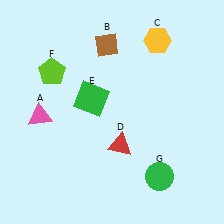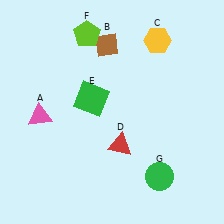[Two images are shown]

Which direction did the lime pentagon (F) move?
The lime pentagon (F) moved up.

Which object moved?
The lime pentagon (F) moved up.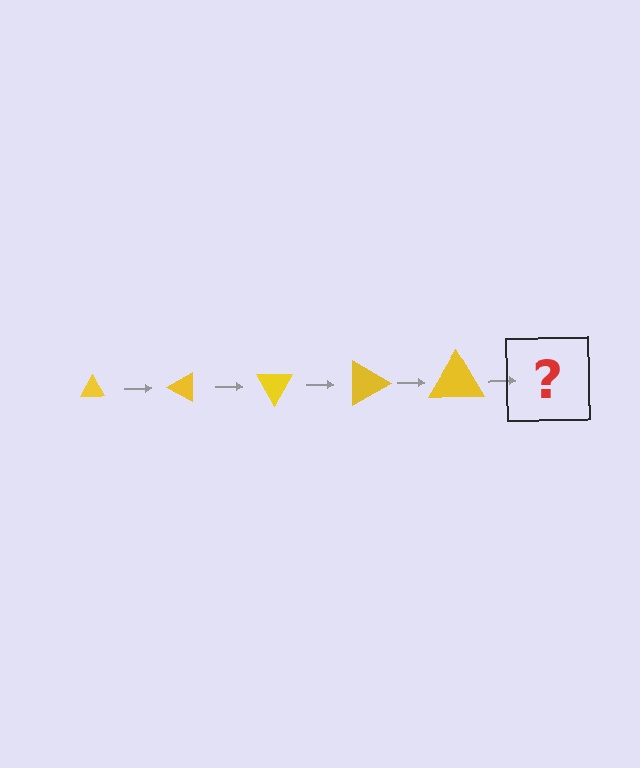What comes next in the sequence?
The next element should be a triangle, larger than the previous one and rotated 150 degrees from the start.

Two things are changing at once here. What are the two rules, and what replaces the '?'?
The two rules are that the triangle grows larger each step and it rotates 30 degrees each step. The '?' should be a triangle, larger than the previous one and rotated 150 degrees from the start.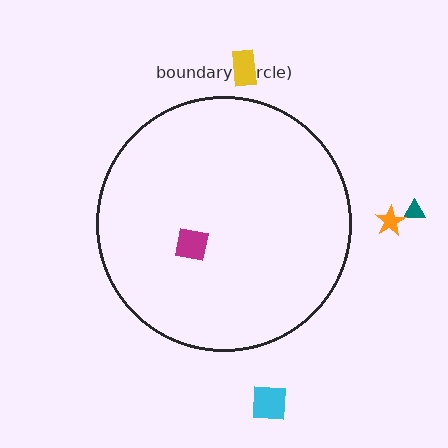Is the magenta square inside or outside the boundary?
Inside.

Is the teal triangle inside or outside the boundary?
Outside.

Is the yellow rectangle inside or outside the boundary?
Outside.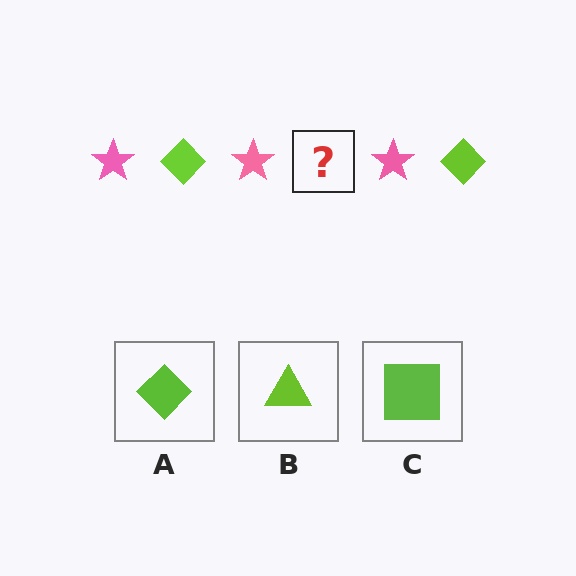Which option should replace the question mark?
Option A.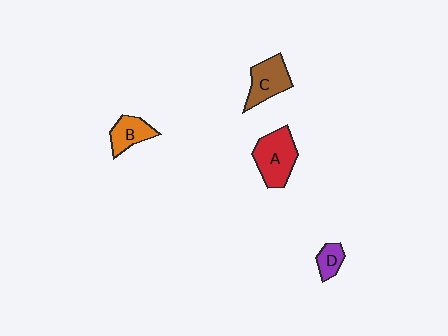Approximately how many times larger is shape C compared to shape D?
Approximately 2.0 times.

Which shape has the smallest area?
Shape D (purple).